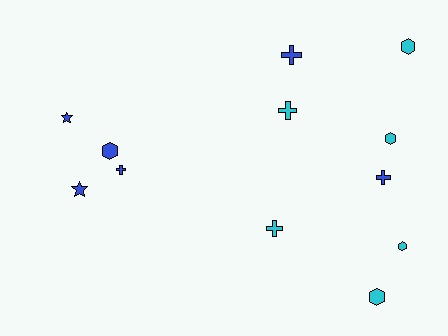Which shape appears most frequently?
Cross, with 5 objects.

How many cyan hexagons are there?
There are 4 cyan hexagons.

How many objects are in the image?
There are 12 objects.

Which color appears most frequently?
Blue, with 6 objects.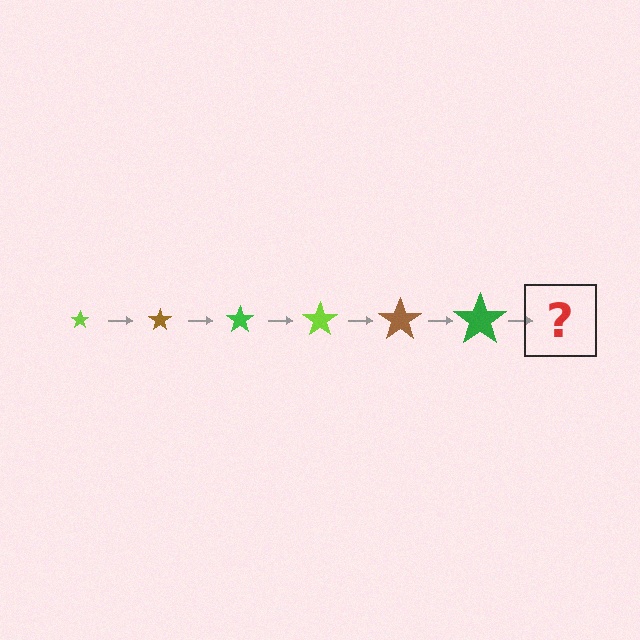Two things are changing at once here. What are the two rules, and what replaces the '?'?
The two rules are that the star grows larger each step and the color cycles through lime, brown, and green. The '?' should be a lime star, larger than the previous one.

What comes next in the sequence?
The next element should be a lime star, larger than the previous one.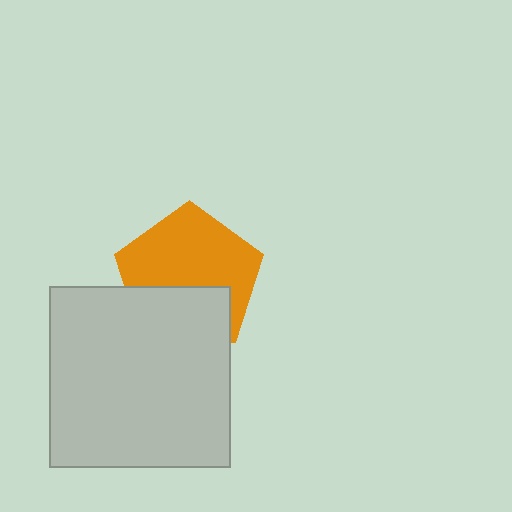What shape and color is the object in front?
The object in front is a light gray square.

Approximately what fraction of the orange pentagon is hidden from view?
Roughly 38% of the orange pentagon is hidden behind the light gray square.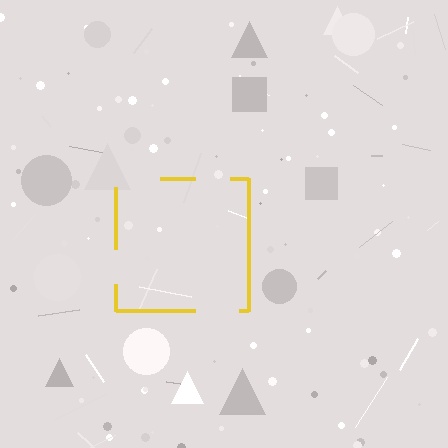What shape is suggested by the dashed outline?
The dashed outline suggests a square.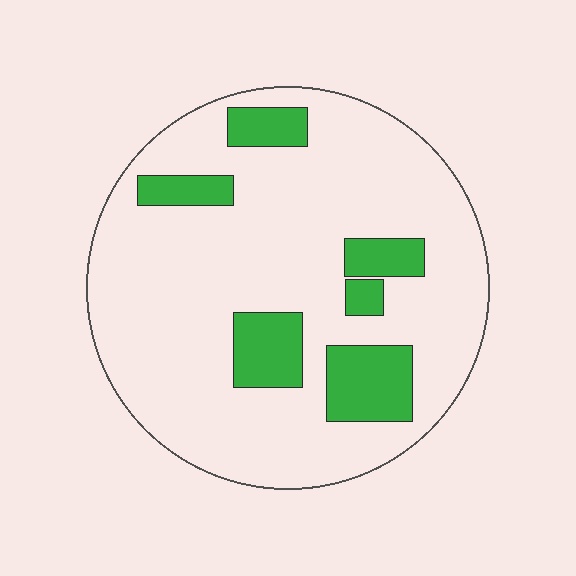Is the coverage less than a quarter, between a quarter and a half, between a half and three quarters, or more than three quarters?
Less than a quarter.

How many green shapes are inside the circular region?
6.